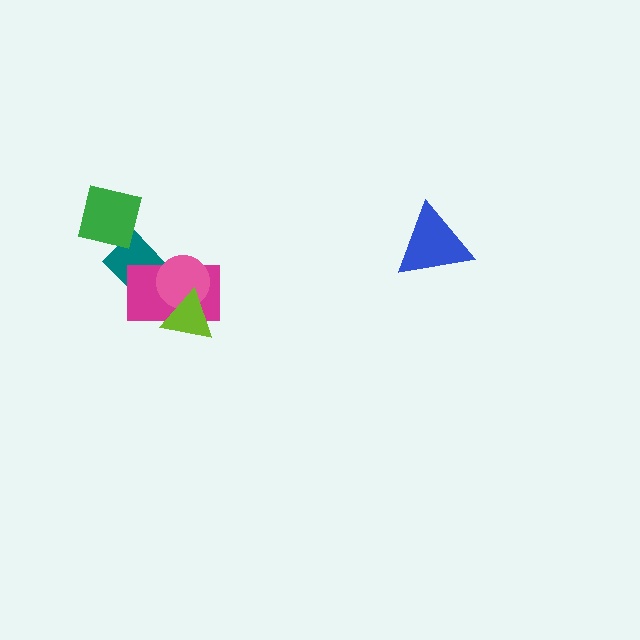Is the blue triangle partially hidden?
No, no other shape covers it.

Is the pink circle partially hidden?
Yes, it is partially covered by another shape.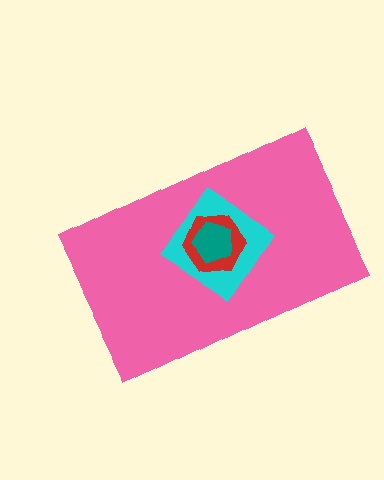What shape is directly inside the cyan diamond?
The red hexagon.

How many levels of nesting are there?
4.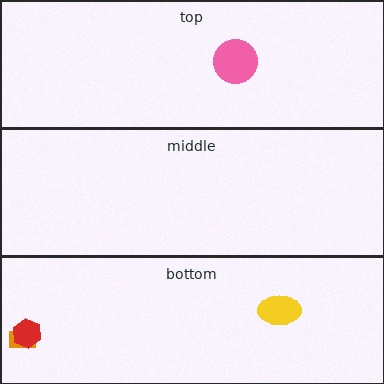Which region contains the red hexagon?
The bottom region.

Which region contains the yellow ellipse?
The bottom region.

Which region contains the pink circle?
The top region.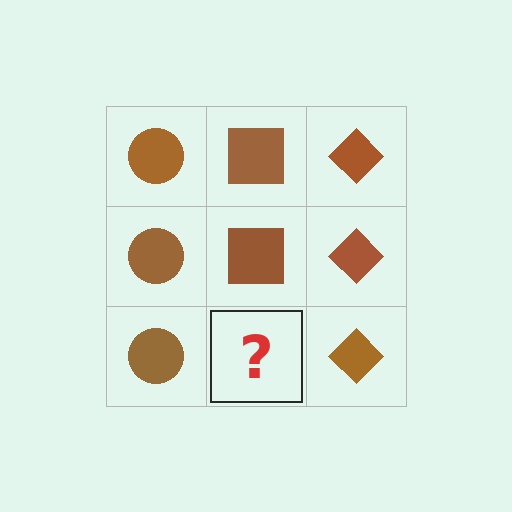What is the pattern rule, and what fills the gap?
The rule is that each column has a consistent shape. The gap should be filled with a brown square.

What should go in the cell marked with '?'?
The missing cell should contain a brown square.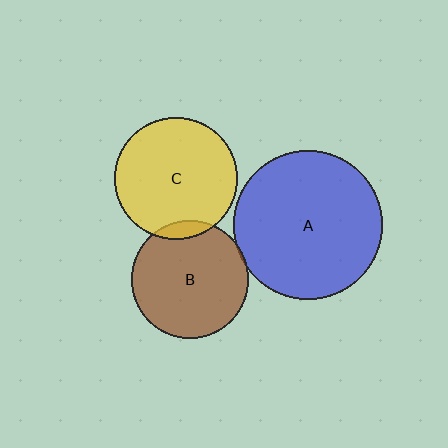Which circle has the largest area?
Circle A (blue).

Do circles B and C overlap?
Yes.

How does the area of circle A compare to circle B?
Approximately 1.6 times.